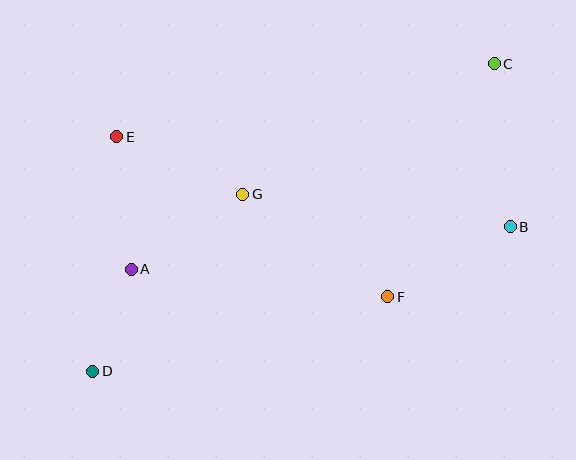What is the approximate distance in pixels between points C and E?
The distance between C and E is approximately 385 pixels.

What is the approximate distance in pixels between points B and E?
The distance between B and E is approximately 404 pixels.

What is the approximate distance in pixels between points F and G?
The distance between F and G is approximately 178 pixels.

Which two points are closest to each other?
Points A and D are closest to each other.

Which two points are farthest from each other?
Points C and D are farthest from each other.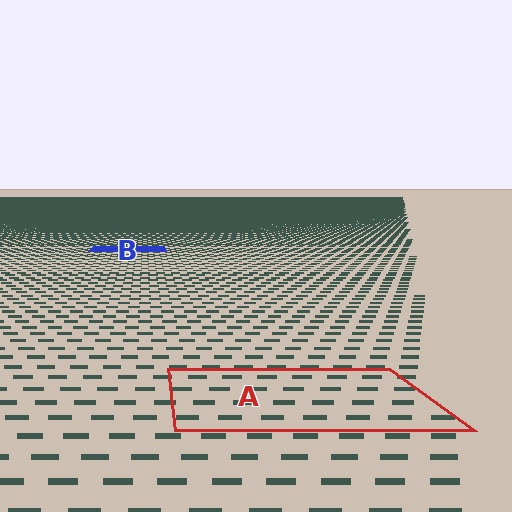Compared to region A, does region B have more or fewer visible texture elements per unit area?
Region B has more texture elements per unit area — they are packed more densely because it is farther away.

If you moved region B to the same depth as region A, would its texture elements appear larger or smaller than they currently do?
They would appear larger. At a closer depth, the same texture elements are projected at a bigger on-screen size.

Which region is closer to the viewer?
Region A is closer. The texture elements there are larger and more spread out.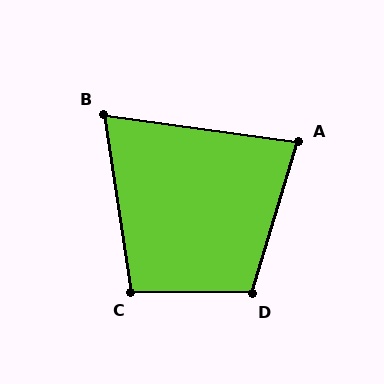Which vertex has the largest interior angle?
D, at approximately 106 degrees.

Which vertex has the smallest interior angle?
B, at approximately 74 degrees.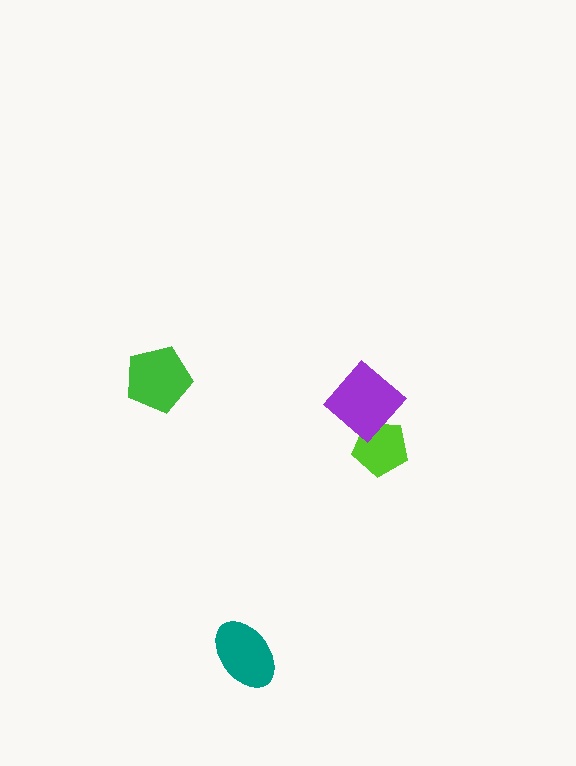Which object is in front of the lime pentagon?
The purple diamond is in front of the lime pentagon.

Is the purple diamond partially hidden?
No, no other shape covers it.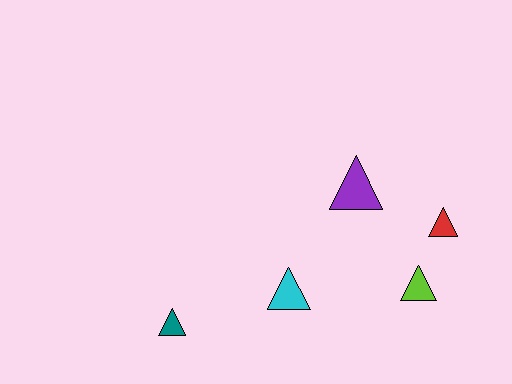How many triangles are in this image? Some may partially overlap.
There are 5 triangles.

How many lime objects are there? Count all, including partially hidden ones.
There is 1 lime object.